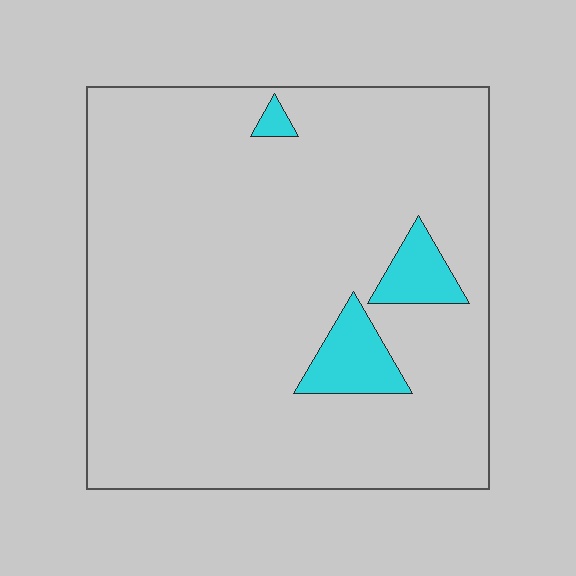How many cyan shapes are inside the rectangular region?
3.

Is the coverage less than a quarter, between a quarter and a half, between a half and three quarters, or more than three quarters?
Less than a quarter.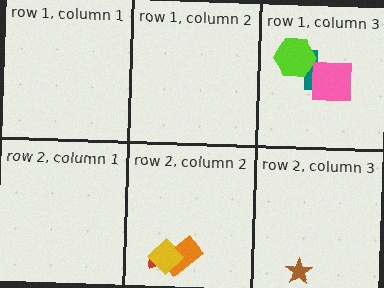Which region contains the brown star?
The row 2, column 3 region.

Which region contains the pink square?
The row 1, column 3 region.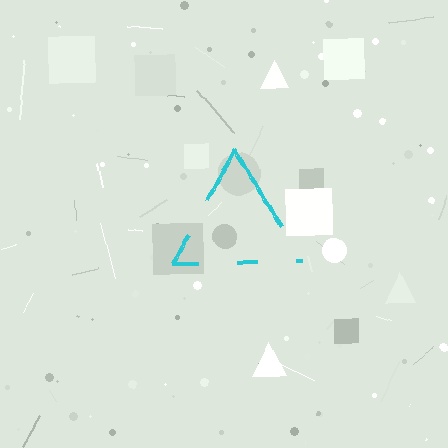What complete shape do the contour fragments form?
The contour fragments form a triangle.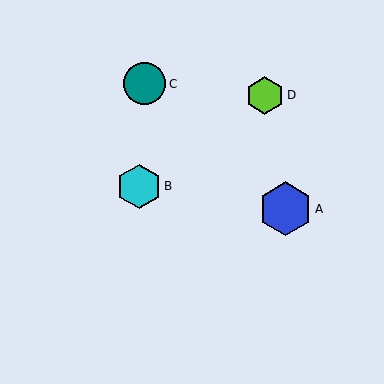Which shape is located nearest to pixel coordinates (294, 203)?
The blue hexagon (labeled A) at (286, 209) is nearest to that location.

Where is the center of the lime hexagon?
The center of the lime hexagon is at (265, 95).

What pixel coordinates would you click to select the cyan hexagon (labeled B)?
Click at (139, 186) to select the cyan hexagon B.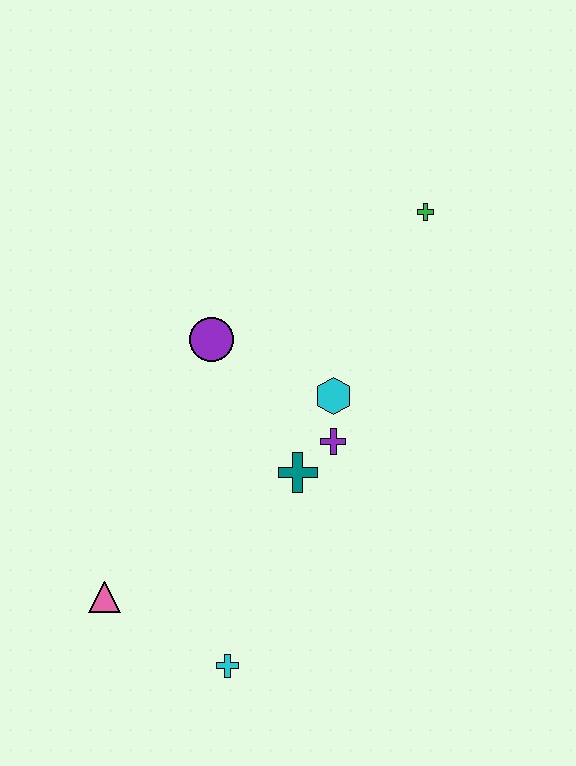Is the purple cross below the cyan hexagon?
Yes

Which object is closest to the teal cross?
The purple cross is closest to the teal cross.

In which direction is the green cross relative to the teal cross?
The green cross is above the teal cross.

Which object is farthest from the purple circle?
The cyan cross is farthest from the purple circle.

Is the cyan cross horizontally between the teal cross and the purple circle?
Yes